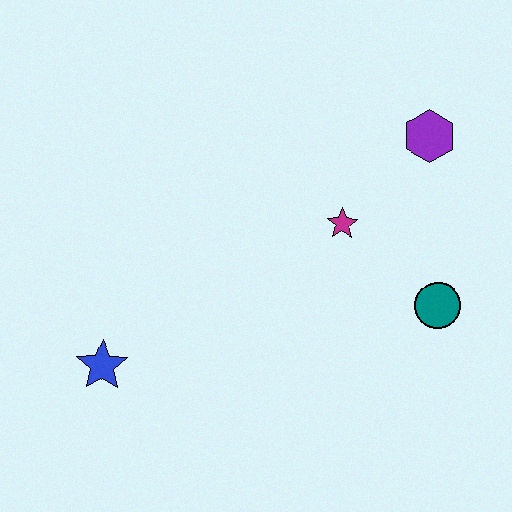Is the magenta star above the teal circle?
Yes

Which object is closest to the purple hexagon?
The magenta star is closest to the purple hexagon.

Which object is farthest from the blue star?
The purple hexagon is farthest from the blue star.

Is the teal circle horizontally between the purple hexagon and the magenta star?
No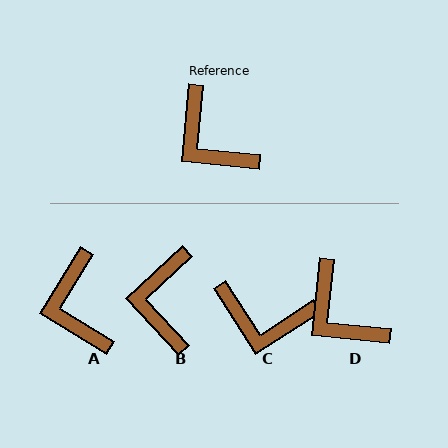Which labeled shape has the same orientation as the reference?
D.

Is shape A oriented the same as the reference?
No, it is off by about 26 degrees.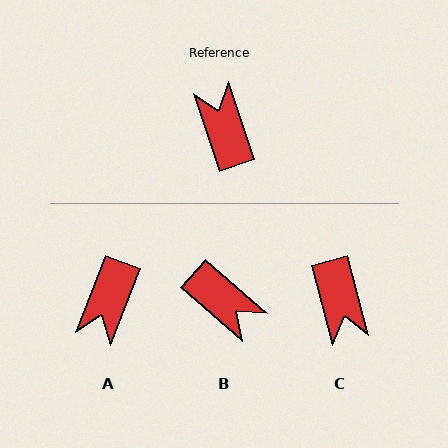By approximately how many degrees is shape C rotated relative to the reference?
Approximately 176 degrees counter-clockwise.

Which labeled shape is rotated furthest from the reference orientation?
C, about 176 degrees away.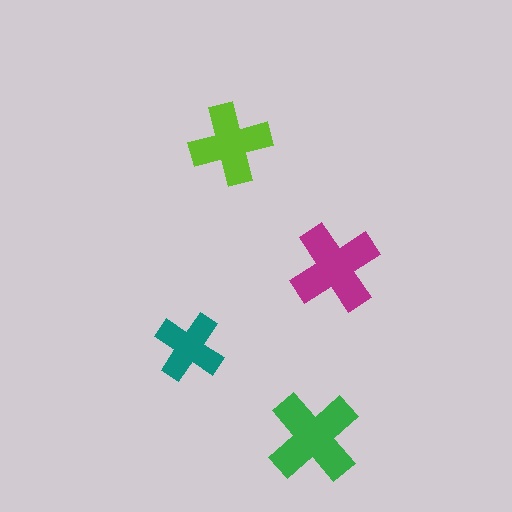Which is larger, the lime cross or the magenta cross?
The magenta one.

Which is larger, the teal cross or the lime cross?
The lime one.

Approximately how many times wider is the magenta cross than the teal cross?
About 1.5 times wider.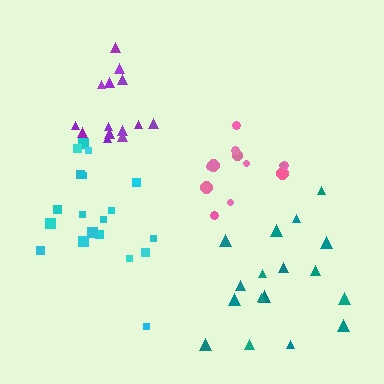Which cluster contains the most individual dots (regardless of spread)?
Cyan (19).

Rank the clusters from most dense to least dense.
purple, pink, cyan, teal.